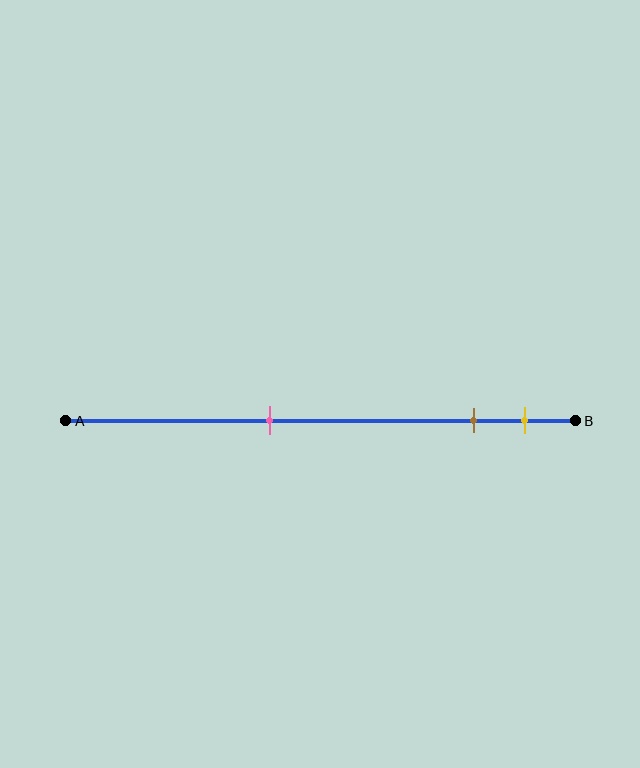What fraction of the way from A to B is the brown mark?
The brown mark is approximately 80% (0.8) of the way from A to B.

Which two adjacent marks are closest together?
The brown and yellow marks are the closest adjacent pair.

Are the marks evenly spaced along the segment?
No, the marks are not evenly spaced.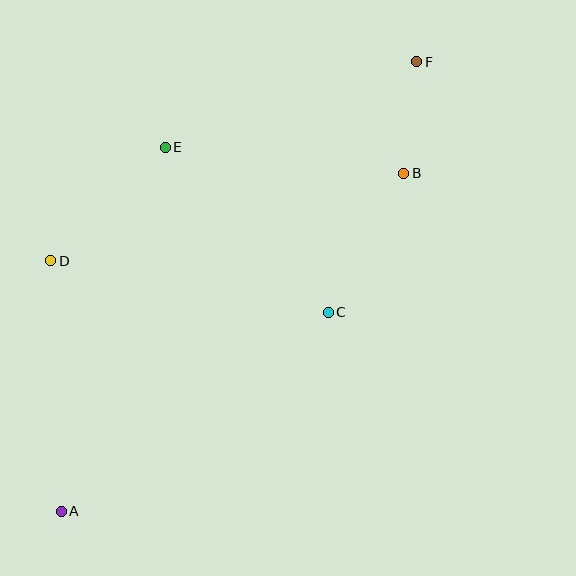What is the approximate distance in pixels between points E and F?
The distance between E and F is approximately 265 pixels.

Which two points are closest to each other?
Points B and F are closest to each other.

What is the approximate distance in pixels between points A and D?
The distance between A and D is approximately 251 pixels.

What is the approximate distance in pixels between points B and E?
The distance between B and E is approximately 240 pixels.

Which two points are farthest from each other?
Points A and F are farthest from each other.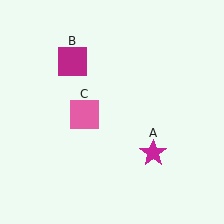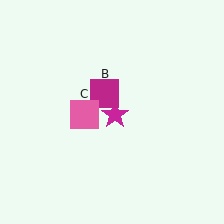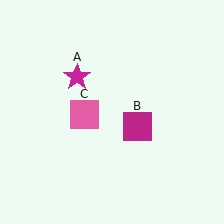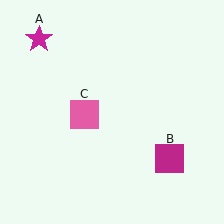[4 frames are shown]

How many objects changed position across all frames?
2 objects changed position: magenta star (object A), magenta square (object B).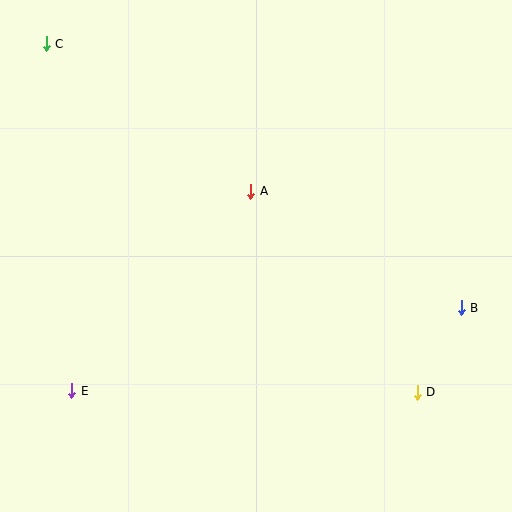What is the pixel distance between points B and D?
The distance between B and D is 96 pixels.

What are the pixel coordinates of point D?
Point D is at (417, 392).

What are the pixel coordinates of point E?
Point E is at (72, 391).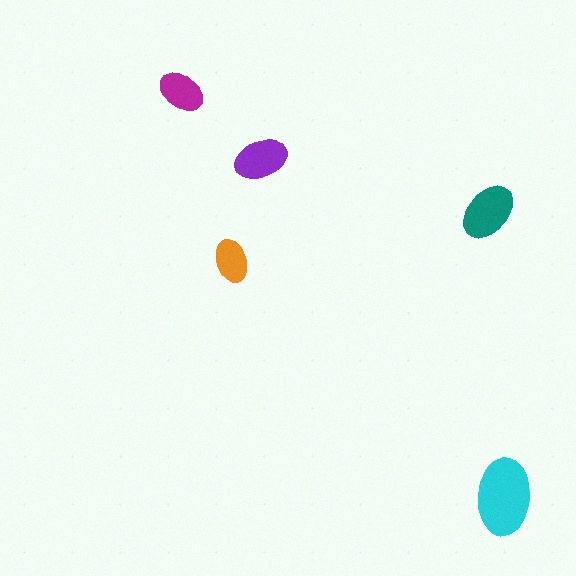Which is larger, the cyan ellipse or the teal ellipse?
The cyan one.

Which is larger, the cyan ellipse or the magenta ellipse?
The cyan one.